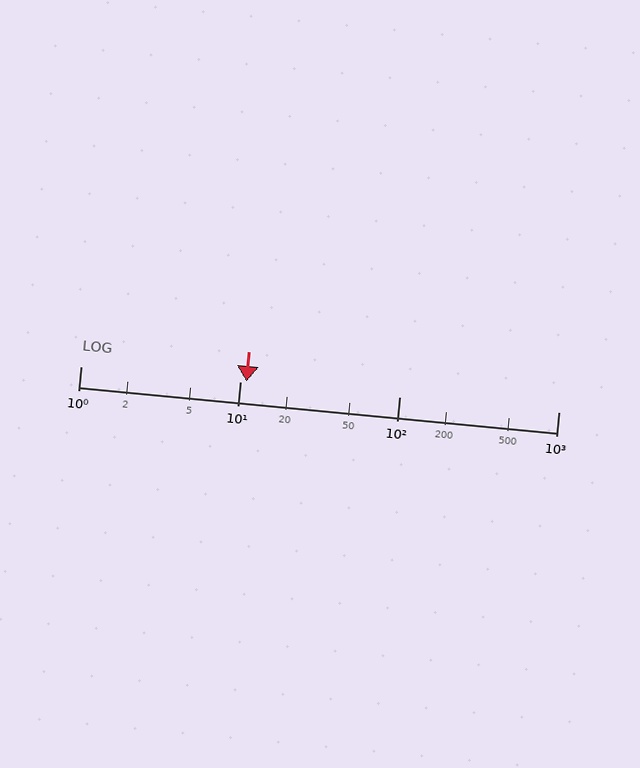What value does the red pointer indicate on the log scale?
The pointer indicates approximately 11.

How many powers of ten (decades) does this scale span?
The scale spans 3 decades, from 1 to 1000.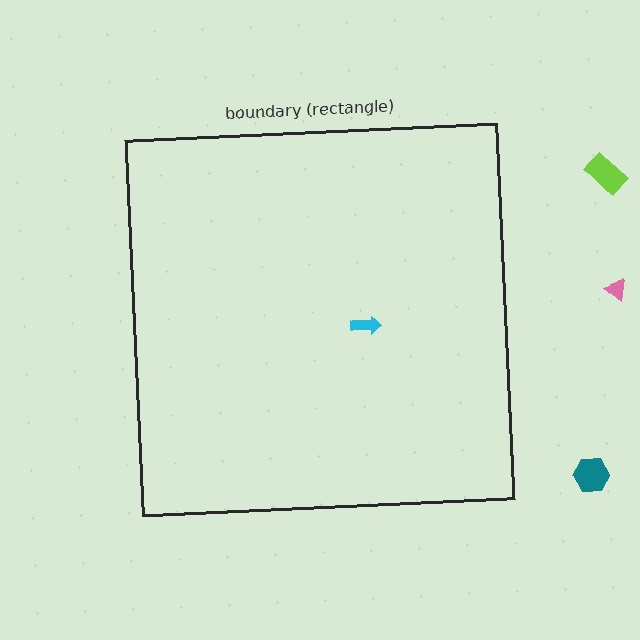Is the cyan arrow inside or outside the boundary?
Inside.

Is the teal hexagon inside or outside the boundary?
Outside.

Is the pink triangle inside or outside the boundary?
Outside.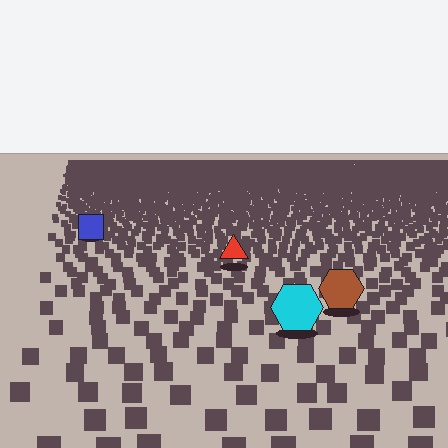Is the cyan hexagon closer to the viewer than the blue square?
Yes. The cyan hexagon is closer — you can tell from the texture gradient: the ground texture is coarser near it.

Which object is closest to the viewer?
The cyan hexagon is closest. The texture marks near it are larger and more spread out.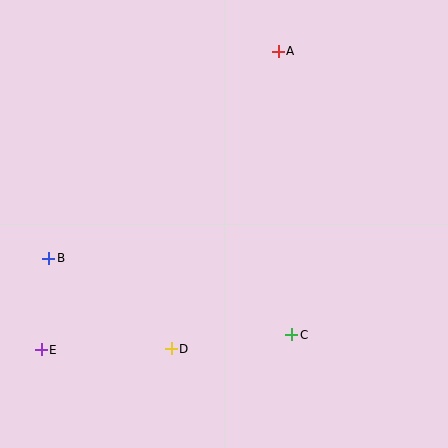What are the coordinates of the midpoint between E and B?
The midpoint between E and B is at (45, 304).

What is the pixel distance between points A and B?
The distance between A and B is 309 pixels.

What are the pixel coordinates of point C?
Point C is at (292, 335).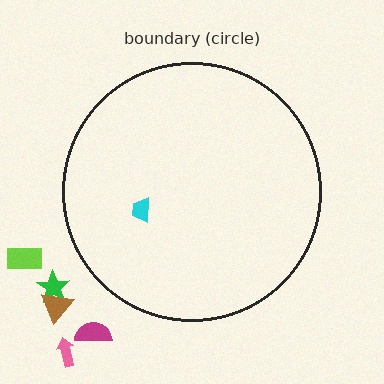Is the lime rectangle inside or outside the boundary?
Outside.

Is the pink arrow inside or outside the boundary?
Outside.